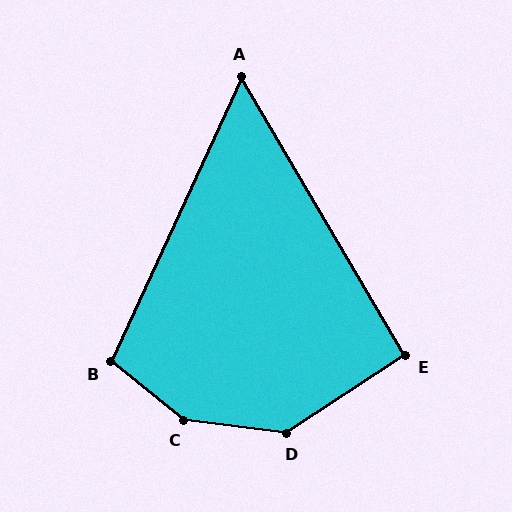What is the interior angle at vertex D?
Approximately 140 degrees (obtuse).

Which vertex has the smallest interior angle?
A, at approximately 55 degrees.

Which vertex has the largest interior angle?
C, at approximately 148 degrees.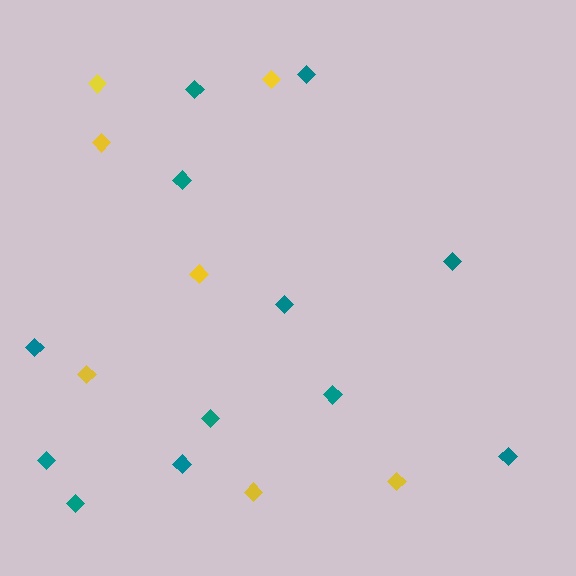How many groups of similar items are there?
There are 2 groups: one group of yellow diamonds (7) and one group of teal diamonds (12).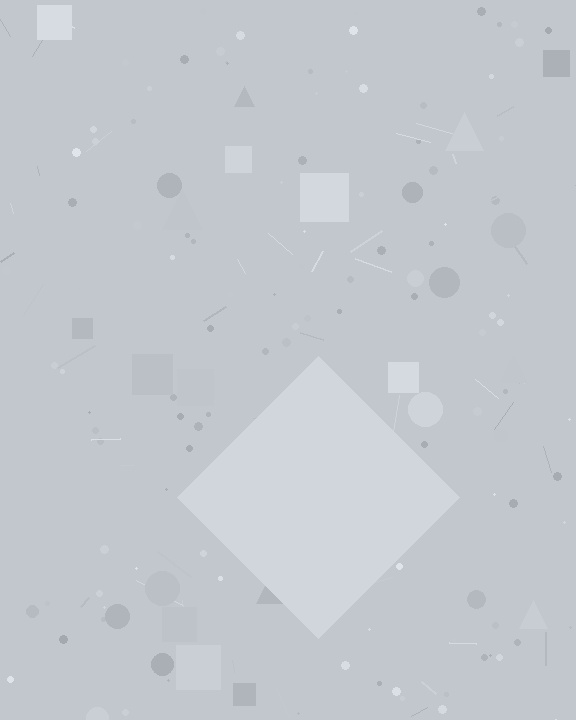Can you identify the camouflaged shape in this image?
The camouflaged shape is a diamond.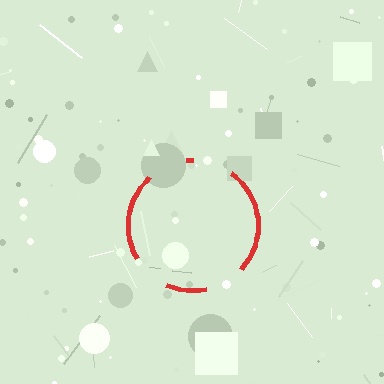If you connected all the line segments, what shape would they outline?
They would outline a circle.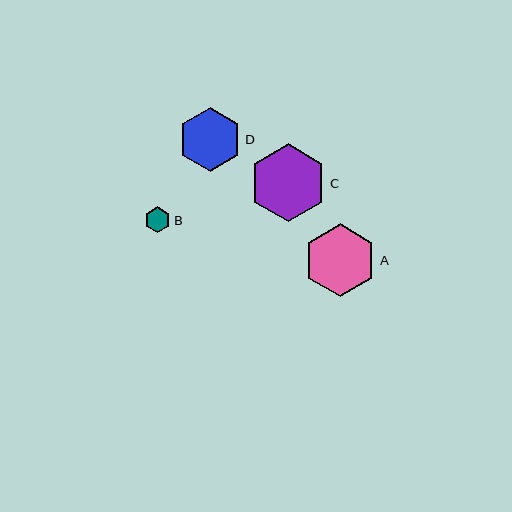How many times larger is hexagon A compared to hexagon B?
Hexagon A is approximately 2.8 times the size of hexagon B.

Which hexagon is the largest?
Hexagon C is the largest with a size of approximately 78 pixels.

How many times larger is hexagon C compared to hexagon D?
Hexagon C is approximately 1.2 times the size of hexagon D.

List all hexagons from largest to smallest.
From largest to smallest: C, A, D, B.